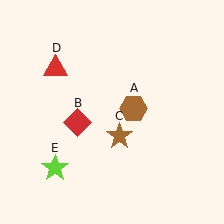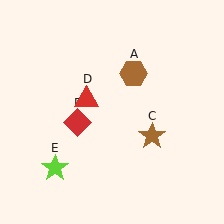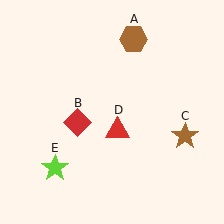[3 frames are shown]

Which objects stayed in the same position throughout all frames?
Red diamond (object B) and lime star (object E) remained stationary.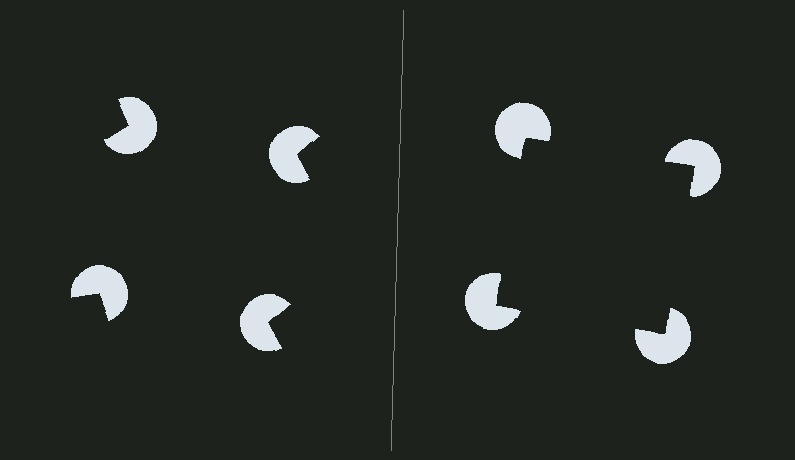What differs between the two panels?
The pac-man discs are positioned identically on both sides; only the wedge orientations differ. On the right they align to a square; on the left they are misaligned.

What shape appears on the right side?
An illusory square.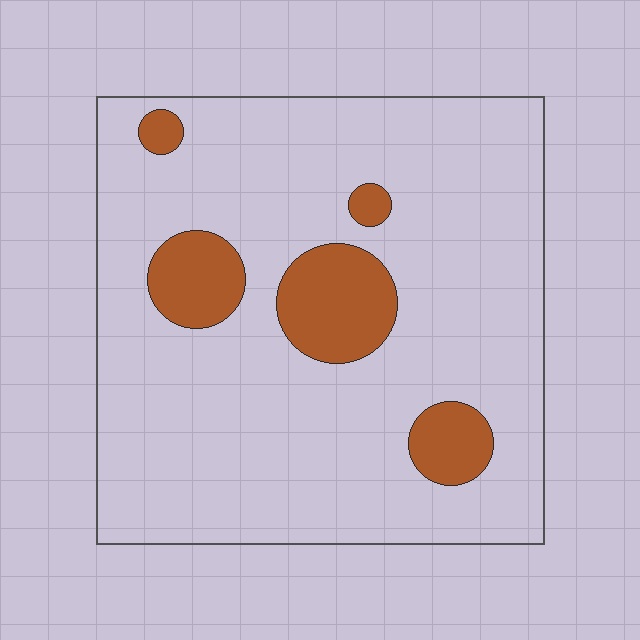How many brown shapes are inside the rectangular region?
5.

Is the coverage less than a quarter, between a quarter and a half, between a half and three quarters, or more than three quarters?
Less than a quarter.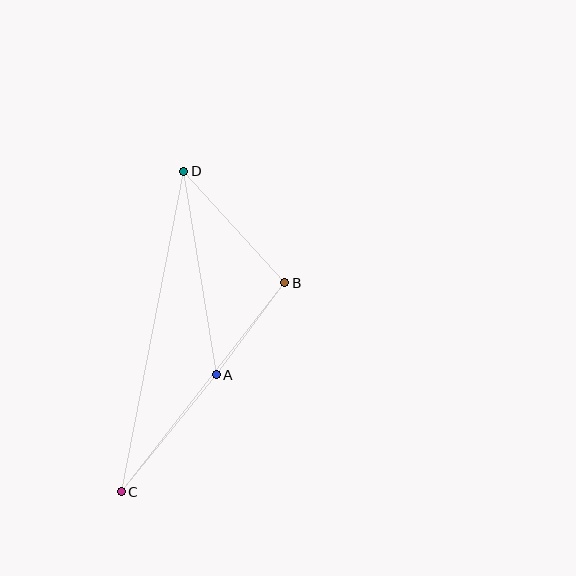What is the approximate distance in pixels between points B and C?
The distance between B and C is approximately 265 pixels.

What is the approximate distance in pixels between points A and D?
The distance between A and D is approximately 206 pixels.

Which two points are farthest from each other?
Points C and D are farthest from each other.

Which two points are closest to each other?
Points A and B are closest to each other.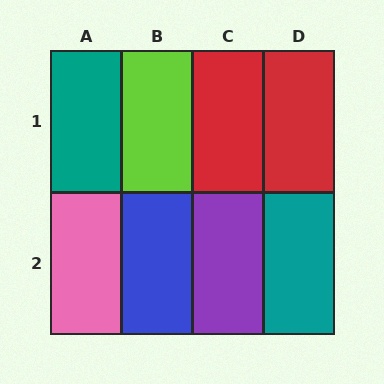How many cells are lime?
1 cell is lime.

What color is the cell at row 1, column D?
Red.